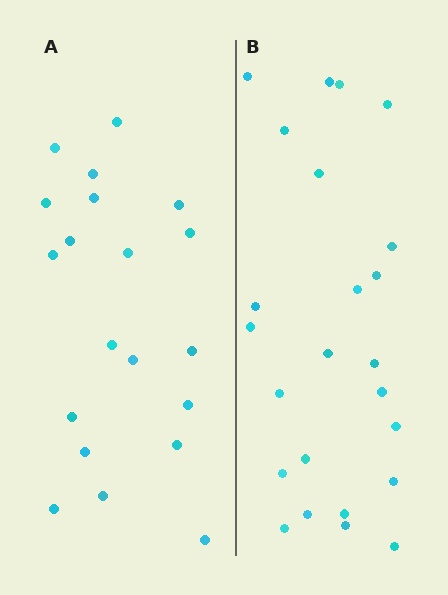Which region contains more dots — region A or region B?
Region B (the right region) has more dots.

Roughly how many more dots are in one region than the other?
Region B has about 4 more dots than region A.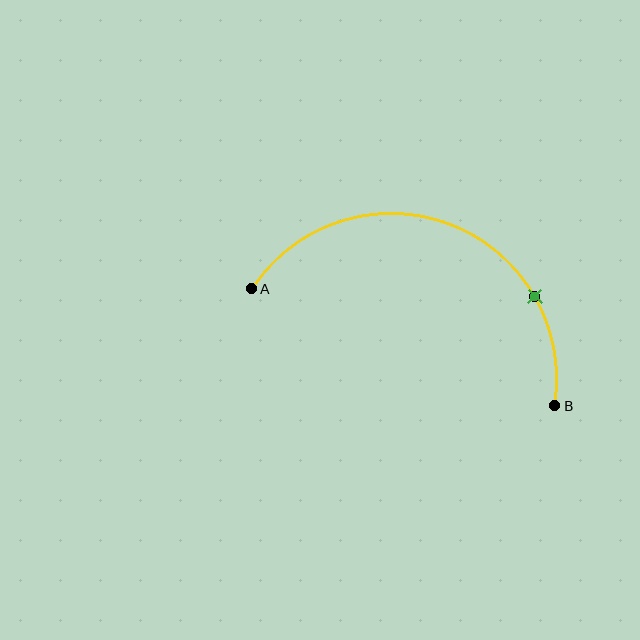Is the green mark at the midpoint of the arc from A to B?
No. The green mark lies on the arc but is closer to endpoint B. The arc midpoint would be at the point on the curve equidistant along the arc from both A and B.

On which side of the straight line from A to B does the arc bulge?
The arc bulges above the straight line connecting A and B.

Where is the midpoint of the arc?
The arc midpoint is the point on the curve farthest from the straight line joining A and B. It sits above that line.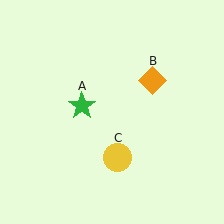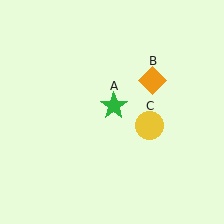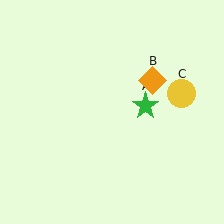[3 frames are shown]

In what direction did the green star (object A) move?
The green star (object A) moved right.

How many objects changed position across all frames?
2 objects changed position: green star (object A), yellow circle (object C).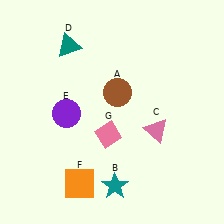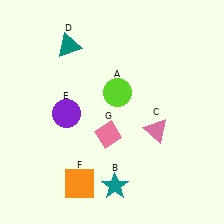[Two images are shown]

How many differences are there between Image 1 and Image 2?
There is 1 difference between the two images.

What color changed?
The circle (A) changed from brown in Image 1 to lime in Image 2.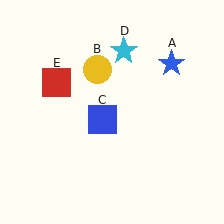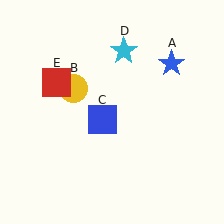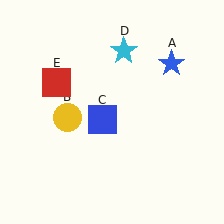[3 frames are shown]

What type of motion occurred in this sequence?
The yellow circle (object B) rotated counterclockwise around the center of the scene.